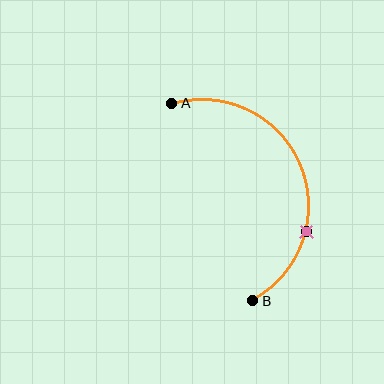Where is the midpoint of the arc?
The arc midpoint is the point on the curve farthest from the straight line joining A and B. It sits to the right of that line.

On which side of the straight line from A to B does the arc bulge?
The arc bulges to the right of the straight line connecting A and B.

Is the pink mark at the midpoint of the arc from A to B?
No. The pink mark lies on the arc but is closer to endpoint B. The arc midpoint would be at the point on the curve equidistant along the arc from both A and B.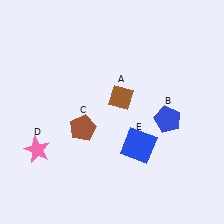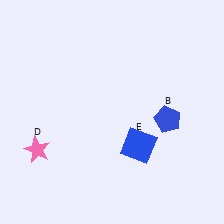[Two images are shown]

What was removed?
The brown pentagon (C), the brown diamond (A) were removed in Image 2.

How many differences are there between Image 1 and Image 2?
There are 2 differences between the two images.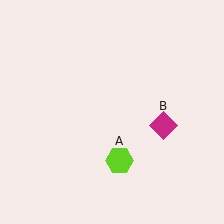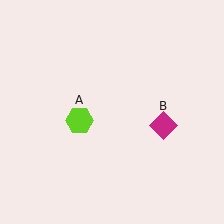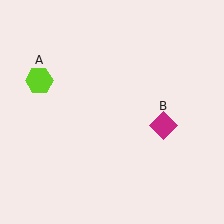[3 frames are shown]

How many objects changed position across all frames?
1 object changed position: lime hexagon (object A).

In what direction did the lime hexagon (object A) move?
The lime hexagon (object A) moved up and to the left.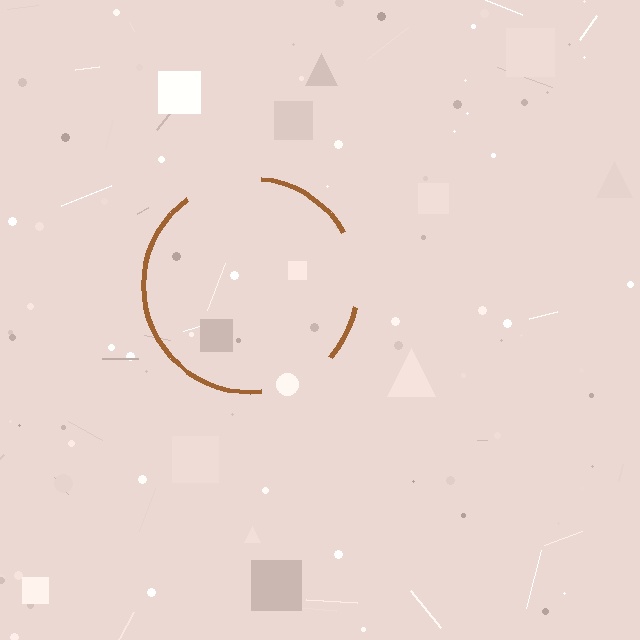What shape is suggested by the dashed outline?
The dashed outline suggests a circle.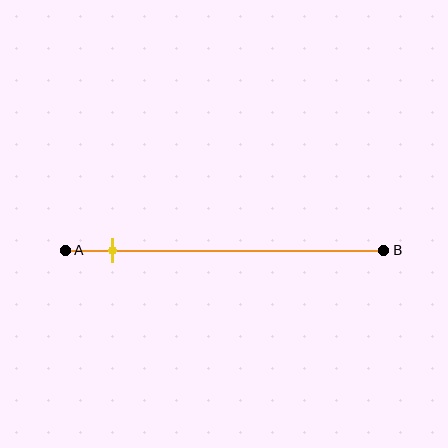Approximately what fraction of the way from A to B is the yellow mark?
The yellow mark is approximately 15% of the way from A to B.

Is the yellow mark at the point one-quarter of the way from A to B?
No, the mark is at about 15% from A, not at the 25% one-quarter point.